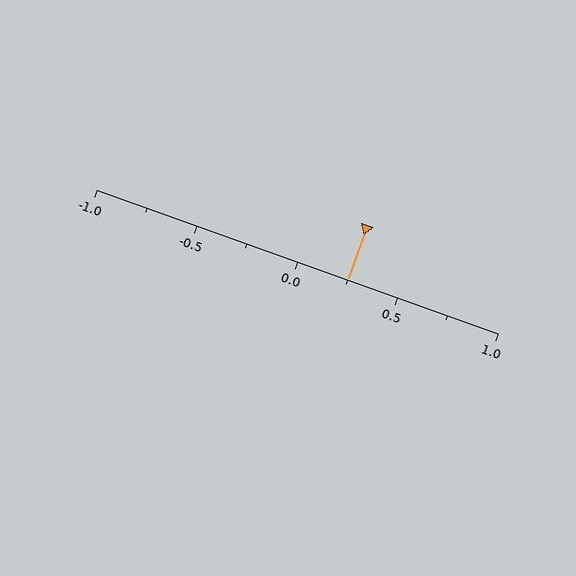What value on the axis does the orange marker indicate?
The marker indicates approximately 0.25.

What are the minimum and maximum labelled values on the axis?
The axis runs from -1.0 to 1.0.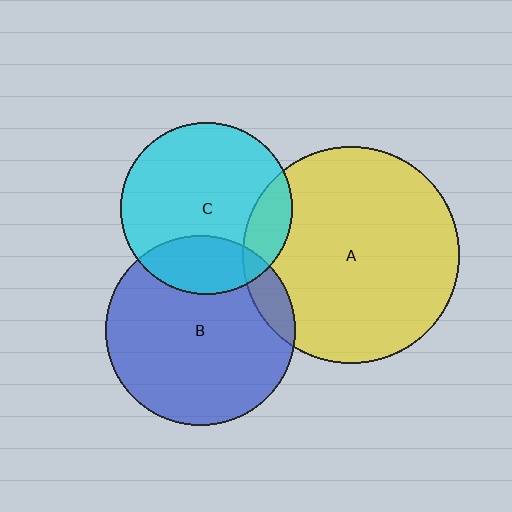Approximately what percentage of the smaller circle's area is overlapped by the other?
Approximately 15%.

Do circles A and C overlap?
Yes.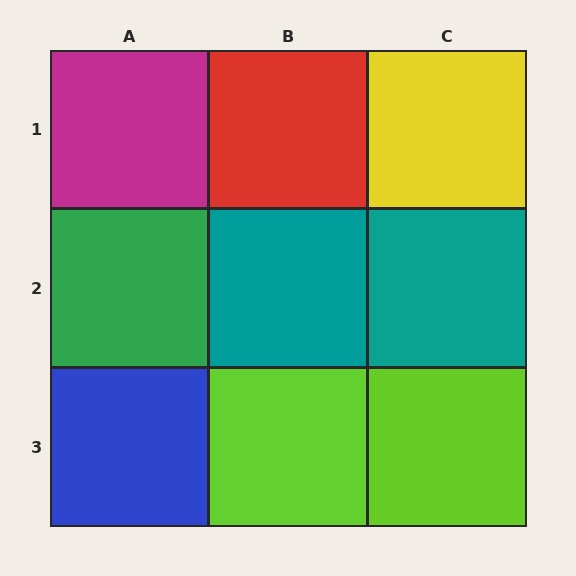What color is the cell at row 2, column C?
Teal.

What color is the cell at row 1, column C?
Yellow.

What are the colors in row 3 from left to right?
Blue, lime, lime.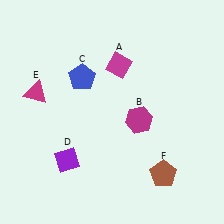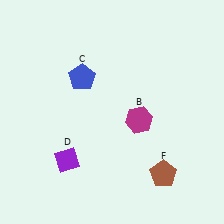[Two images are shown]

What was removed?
The magenta triangle (E), the magenta diamond (A) were removed in Image 2.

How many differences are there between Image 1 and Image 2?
There are 2 differences between the two images.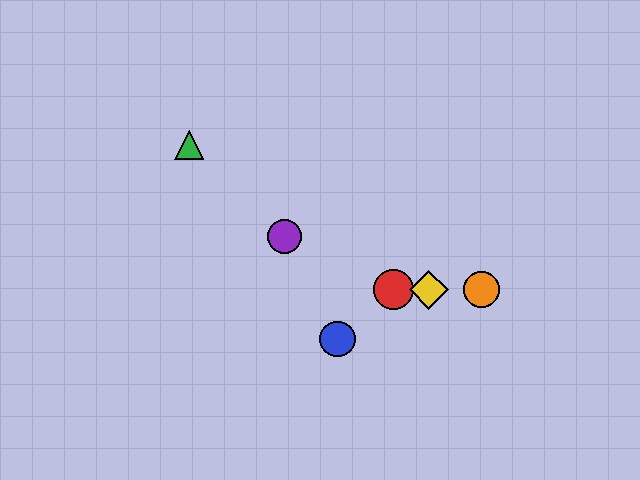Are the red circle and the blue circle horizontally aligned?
No, the red circle is at y≈290 and the blue circle is at y≈339.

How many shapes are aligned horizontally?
3 shapes (the red circle, the yellow diamond, the orange circle) are aligned horizontally.